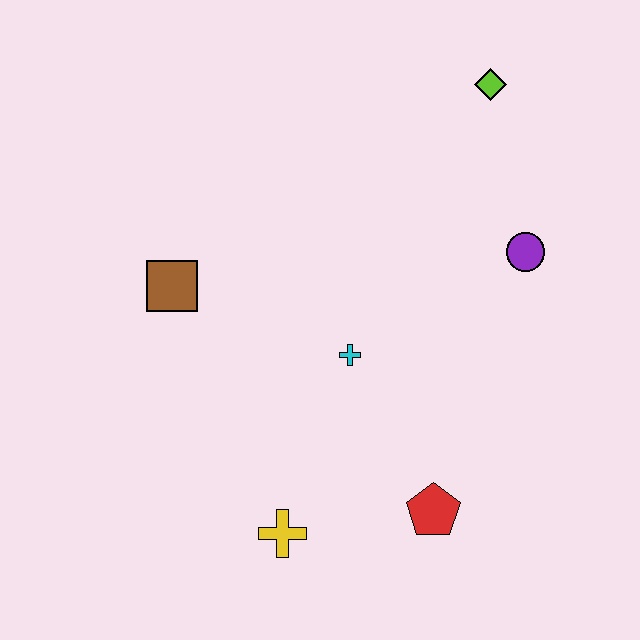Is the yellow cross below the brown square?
Yes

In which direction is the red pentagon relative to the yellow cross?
The red pentagon is to the right of the yellow cross.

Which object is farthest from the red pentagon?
The lime diamond is farthest from the red pentagon.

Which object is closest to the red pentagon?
The yellow cross is closest to the red pentagon.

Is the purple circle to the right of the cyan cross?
Yes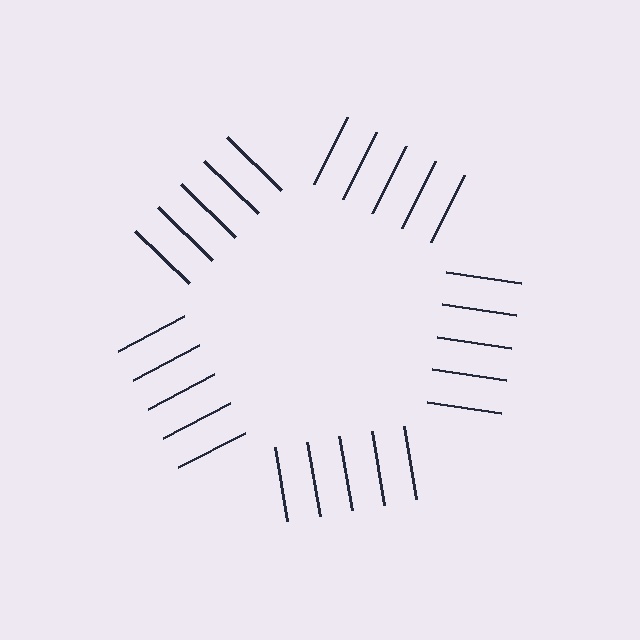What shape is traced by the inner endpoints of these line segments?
An illusory pentagon — the line segments terminate on its edges but no continuous stroke is drawn.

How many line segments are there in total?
25 — 5 along each of the 5 edges.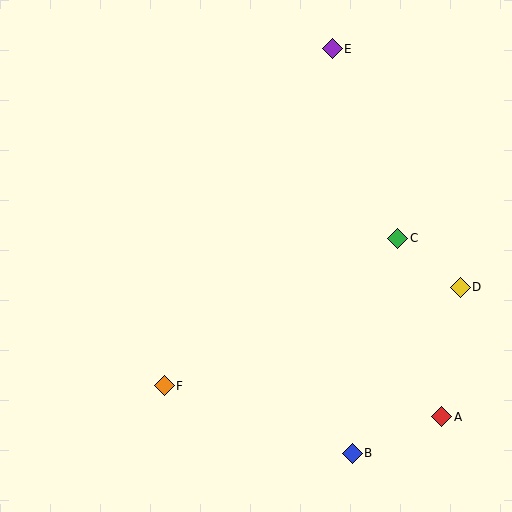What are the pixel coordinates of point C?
Point C is at (398, 238).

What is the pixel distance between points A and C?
The distance between A and C is 184 pixels.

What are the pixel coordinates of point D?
Point D is at (460, 287).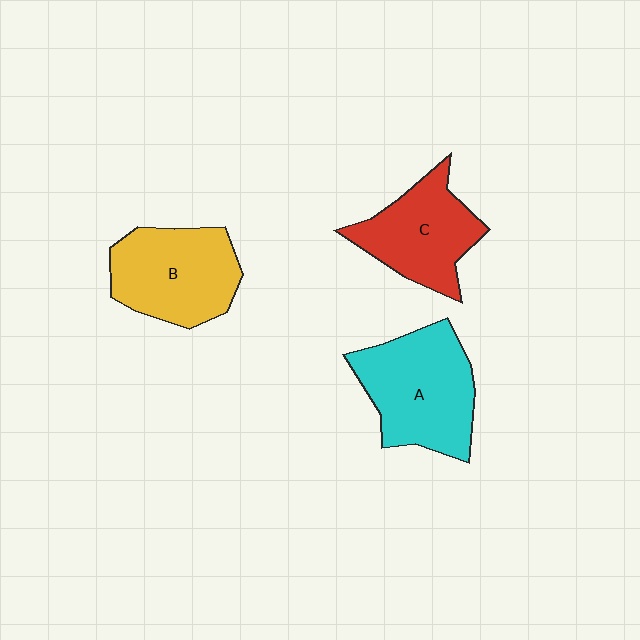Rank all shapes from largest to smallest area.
From largest to smallest: A (cyan), B (yellow), C (red).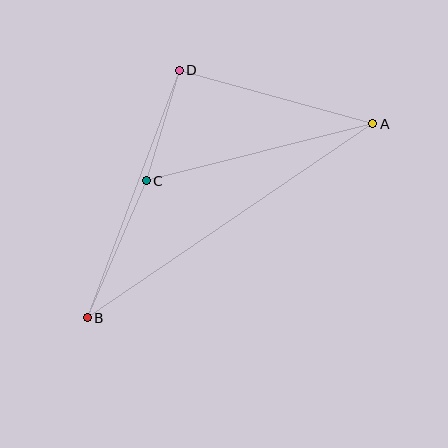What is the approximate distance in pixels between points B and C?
The distance between B and C is approximately 149 pixels.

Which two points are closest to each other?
Points C and D are closest to each other.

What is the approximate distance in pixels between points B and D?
The distance between B and D is approximately 264 pixels.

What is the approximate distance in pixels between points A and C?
The distance between A and C is approximately 234 pixels.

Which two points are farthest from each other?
Points A and B are farthest from each other.